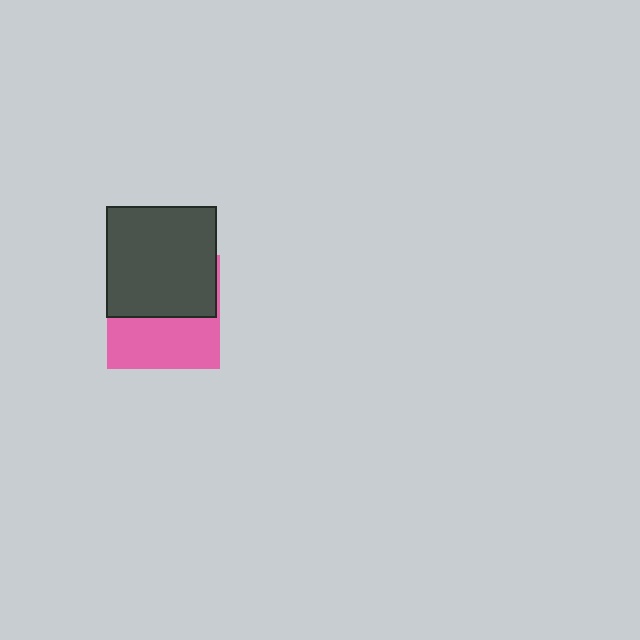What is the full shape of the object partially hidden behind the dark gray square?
The partially hidden object is a pink square.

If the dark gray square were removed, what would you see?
You would see the complete pink square.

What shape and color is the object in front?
The object in front is a dark gray square.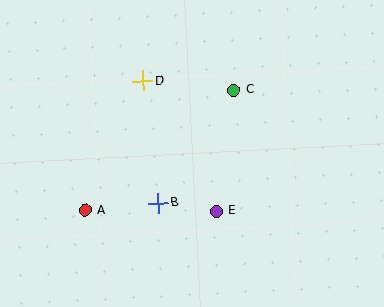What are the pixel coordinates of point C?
Point C is at (234, 90).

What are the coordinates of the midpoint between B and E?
The midpoint between B and E is at (187, 207).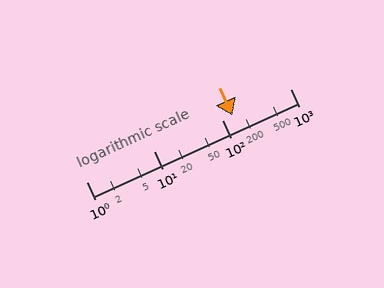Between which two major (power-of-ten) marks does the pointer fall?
The pointer is between 100 and 1000.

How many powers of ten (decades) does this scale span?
The scale spans 3 decades, from 1 to 1000.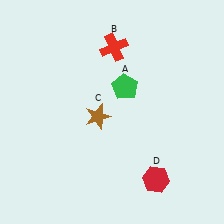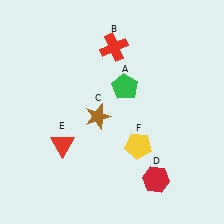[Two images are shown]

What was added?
A red triangle (E), a yellow pentagon (F) were added in Image 2.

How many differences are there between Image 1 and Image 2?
There are 2 differences between the two images.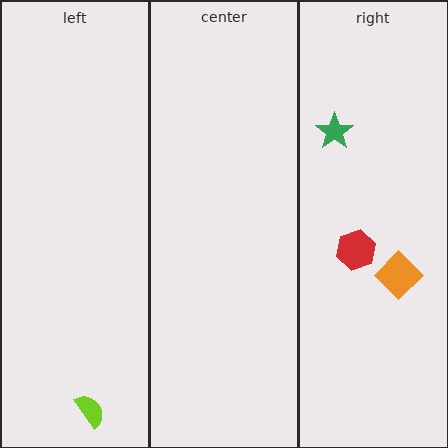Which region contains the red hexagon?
The right region.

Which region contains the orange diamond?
The right region.